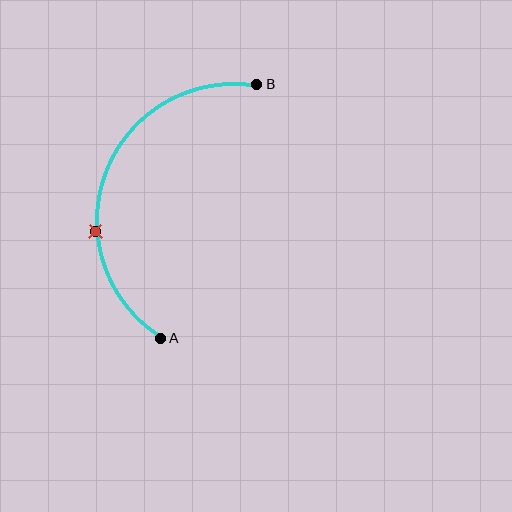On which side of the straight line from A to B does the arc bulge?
The arc bulges to the left of the straight line connecting A and B.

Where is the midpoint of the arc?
The arc midpoint is the point on the curve farthest from the straight line joining A and B. It sits to the left of that line.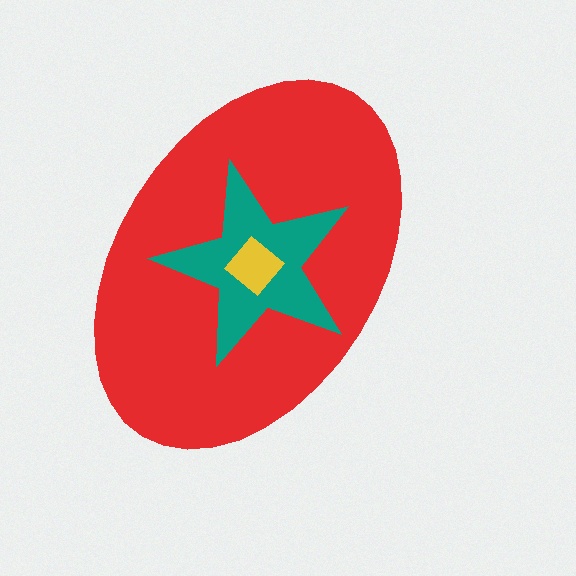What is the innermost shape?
The yellow diamond.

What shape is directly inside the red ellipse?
The teal star.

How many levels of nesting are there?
3.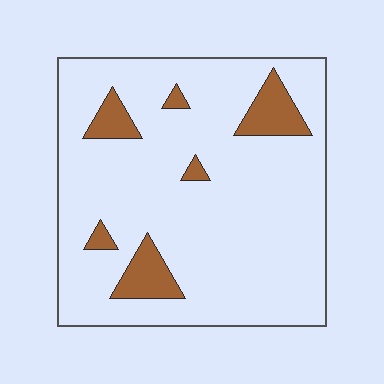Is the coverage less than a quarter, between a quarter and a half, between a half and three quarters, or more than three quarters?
Less than a quarter.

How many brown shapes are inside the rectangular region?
6.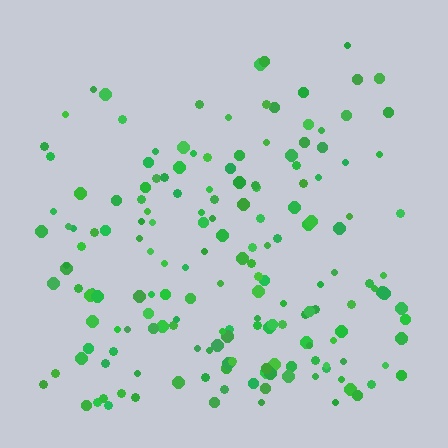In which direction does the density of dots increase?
From top to bottom, with the bottom side densest.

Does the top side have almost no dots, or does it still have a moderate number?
Still a moderate number, just noticeably fewer than the bottom.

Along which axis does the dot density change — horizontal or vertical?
Vertical.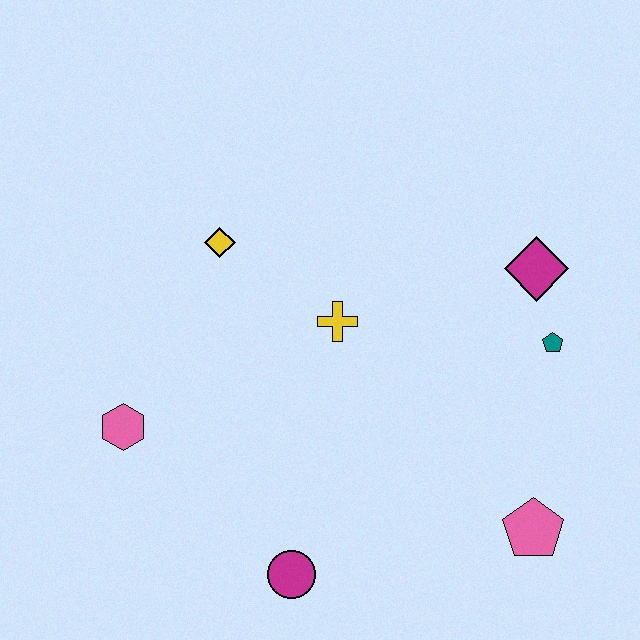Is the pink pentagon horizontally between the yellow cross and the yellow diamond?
No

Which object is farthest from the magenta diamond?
The pink hexagon is farthest from the magenta diamond.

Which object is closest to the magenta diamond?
The teal pentagon is closest to the magenta diamond.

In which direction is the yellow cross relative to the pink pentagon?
The yellow cross is above the pink pentagon.